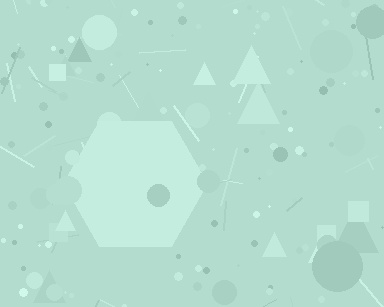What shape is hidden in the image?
A hexagon is hidden in the image.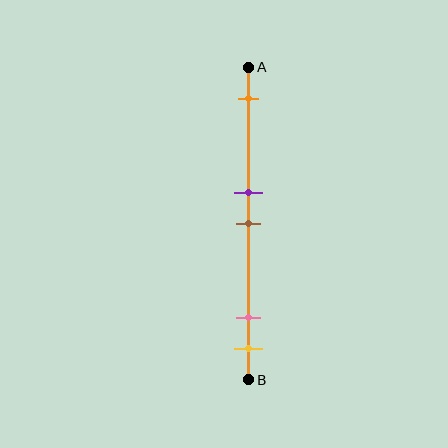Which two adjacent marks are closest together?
The purple and brown marks are the closest adjacent pair.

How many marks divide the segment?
There are 5 marks dividing the segment.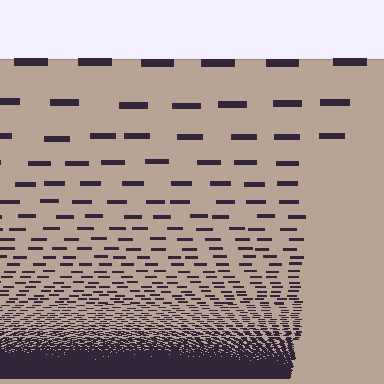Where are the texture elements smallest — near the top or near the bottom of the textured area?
Near the bottom.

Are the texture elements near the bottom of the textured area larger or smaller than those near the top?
Smaller. The gradient is inverted — elements near the bottom are smaller and denser.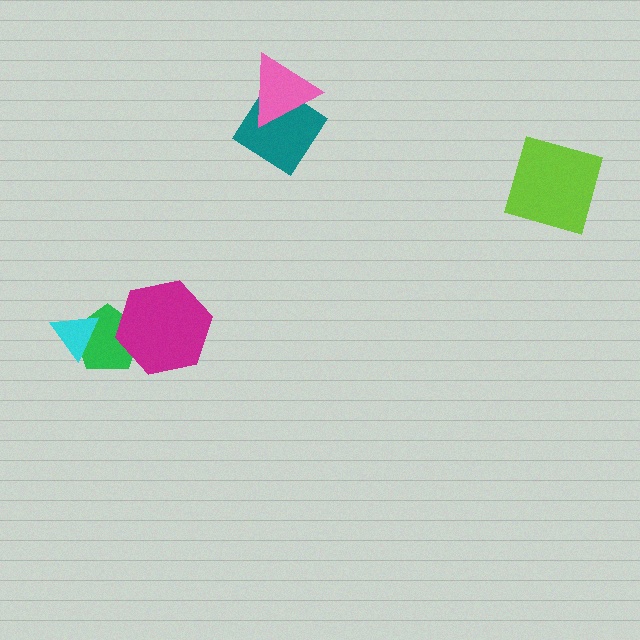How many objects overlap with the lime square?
0 objects overlap with the lime square.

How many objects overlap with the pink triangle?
1 object overlaps with the pink triangle.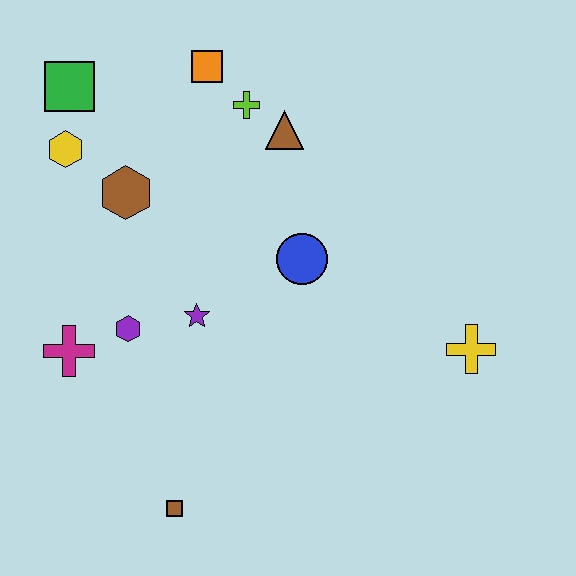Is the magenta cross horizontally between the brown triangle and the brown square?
No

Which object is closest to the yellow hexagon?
The green square is closest to the yellow hexagon.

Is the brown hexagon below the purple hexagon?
No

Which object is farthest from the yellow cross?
The green square is farthest from the yellow cross.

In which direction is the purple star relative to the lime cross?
The purple star is below the lime cross.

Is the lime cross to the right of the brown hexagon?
Yes